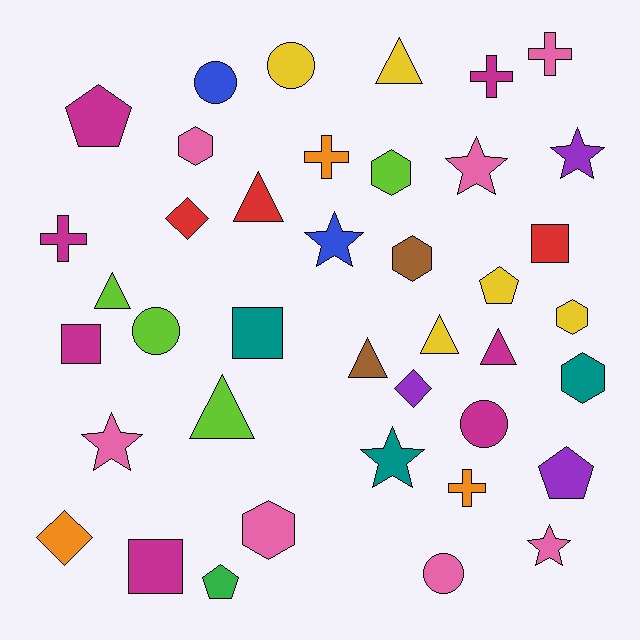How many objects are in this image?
There are 40 objects.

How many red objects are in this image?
There are 3 red objects.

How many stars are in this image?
There are 6 stars.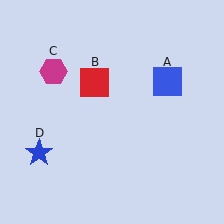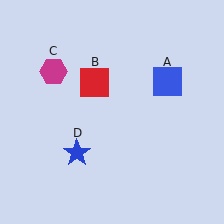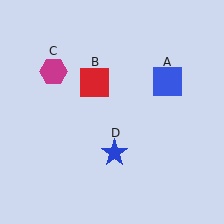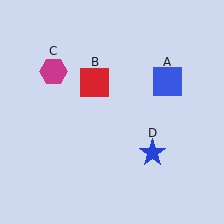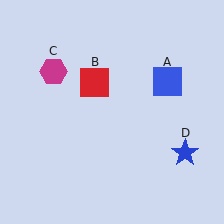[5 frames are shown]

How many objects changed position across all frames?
1 object changed position: blue star (object D).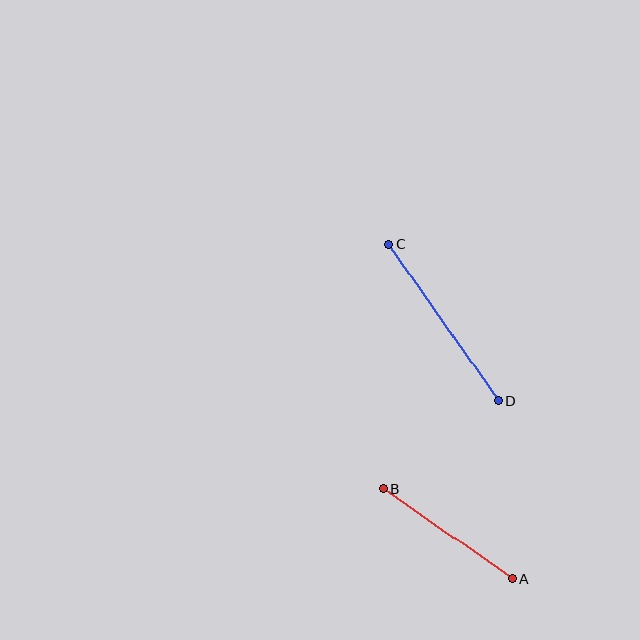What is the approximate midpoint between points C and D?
The midpoint is at approximately (444, 323) pixels.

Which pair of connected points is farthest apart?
Points C and D are farthest apart.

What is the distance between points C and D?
The distance is approximately 191 pixels.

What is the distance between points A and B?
The distance is approximately 157 pixels.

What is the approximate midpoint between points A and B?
The midpoint is at approximately (448, 534) pixels.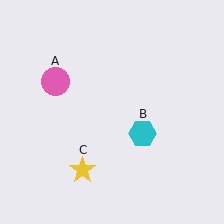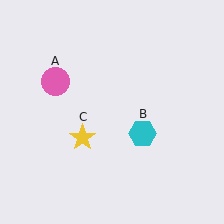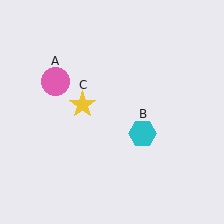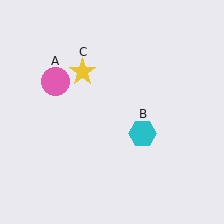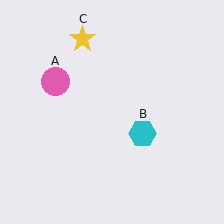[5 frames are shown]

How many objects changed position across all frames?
1 object changed position: yellow star (object C).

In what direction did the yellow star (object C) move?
The yellow star (object C) moved up.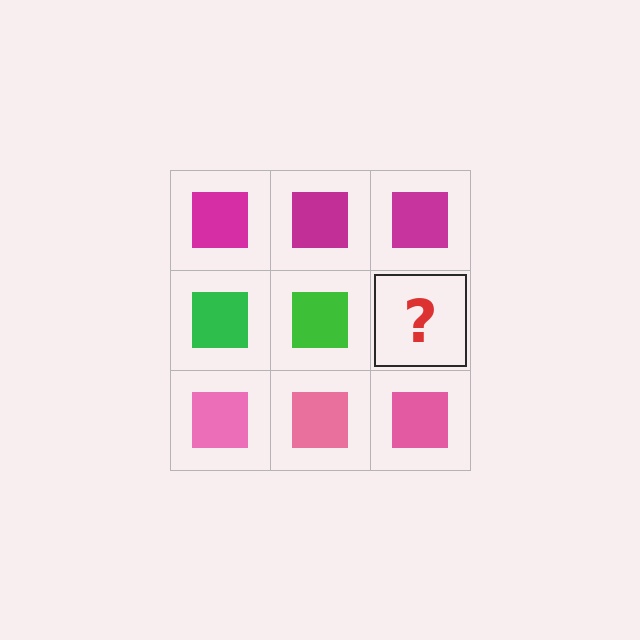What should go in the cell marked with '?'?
The missing cell should contain a green square.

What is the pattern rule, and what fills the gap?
The rule is that each row has a consistent color. The gap should be filled with a green square.